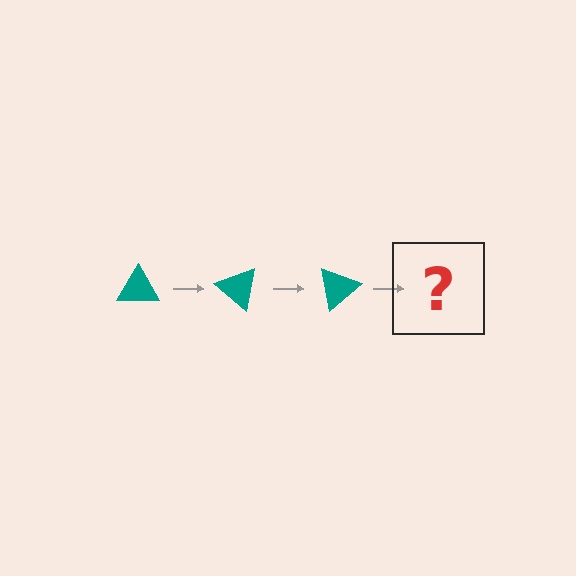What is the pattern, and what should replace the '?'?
The pattern is that the triangle rotates 40 degrees each step. The '?' should be a teal triangle rotated 120 degrees.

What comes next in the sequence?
The next element should be a teal triangle rotated 120 degrees.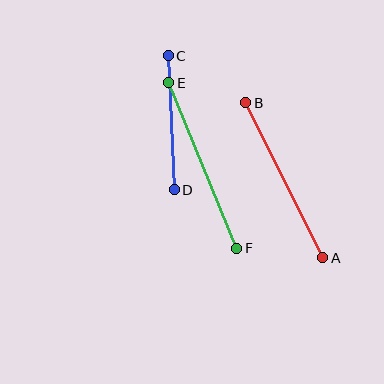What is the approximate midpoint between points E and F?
The midpoint is at approximately (203, 166) pixels.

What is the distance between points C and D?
The distance is approximately 134 pixels.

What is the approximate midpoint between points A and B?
The midpoint is at approximately (284, 180) pixels.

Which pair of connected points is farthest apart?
Points E and F are farthest apart.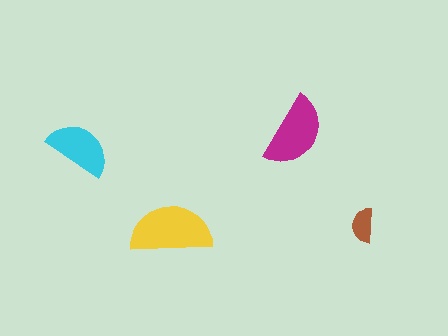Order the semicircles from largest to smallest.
the yellow one, the magenta one, the cyan one, the brown one.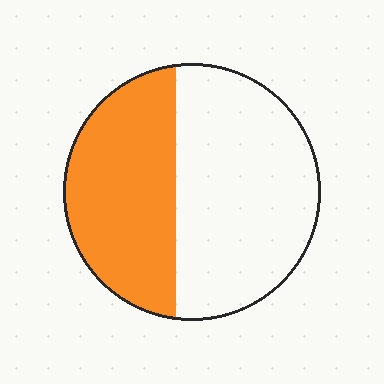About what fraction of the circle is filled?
About two fifths (2/5).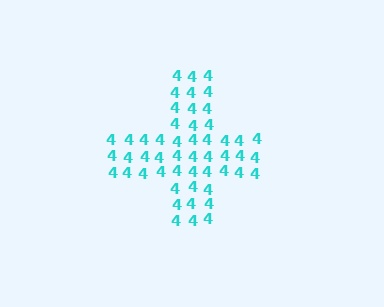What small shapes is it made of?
It is made of small digit 4's.